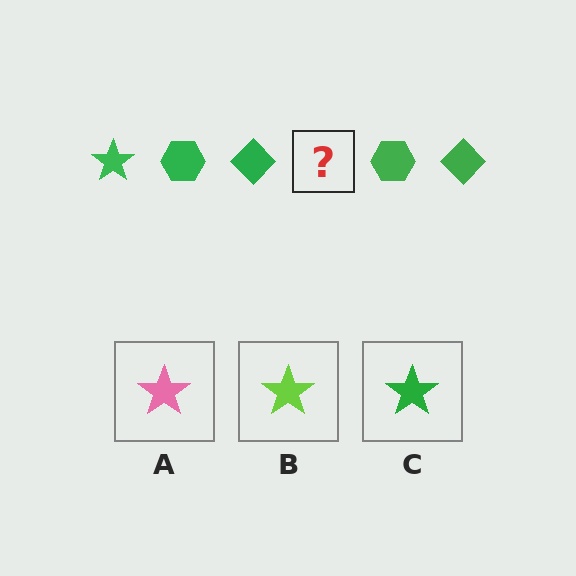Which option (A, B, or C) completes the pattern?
C.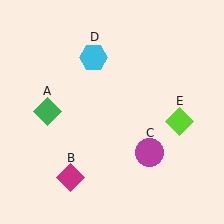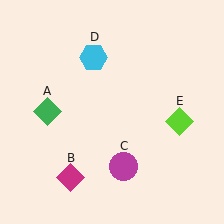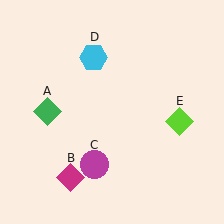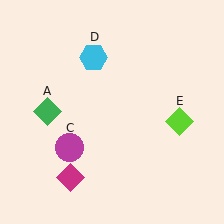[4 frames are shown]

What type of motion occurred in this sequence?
The magenta circle (object C) rotated clockwise around the center of the scene.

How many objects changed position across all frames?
1 object changed position: magenta circle (object C).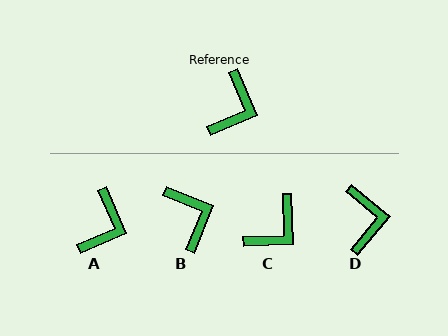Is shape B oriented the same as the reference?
No, it is off by about 45 degrees.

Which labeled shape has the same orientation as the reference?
A.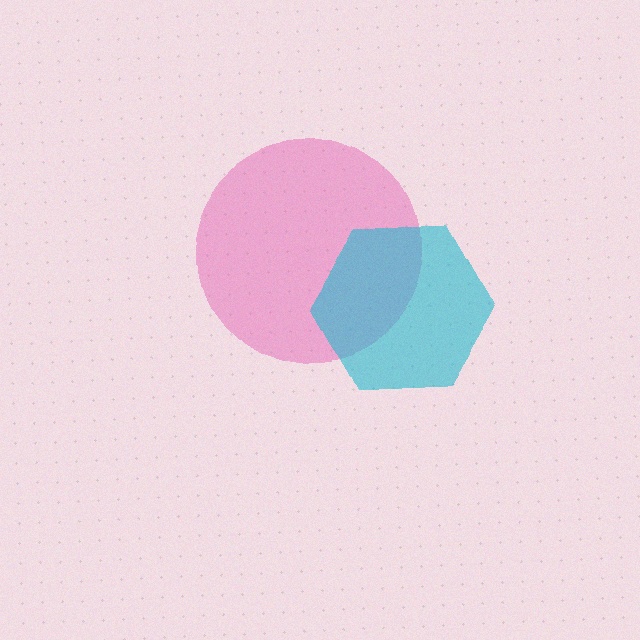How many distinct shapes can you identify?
There are 2 distinct shapes: a pink circle, a cyan hexagon.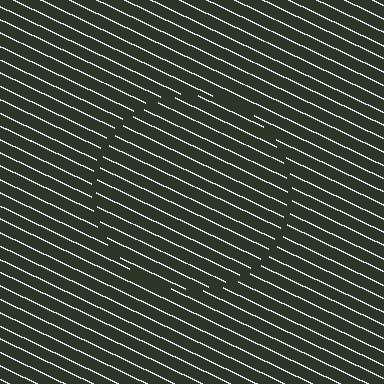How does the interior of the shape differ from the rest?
The interior of the shape contains the same grating, shifted by half a period — the contour is defined by the phase discontinuity where line-ends from the inner and outer gratings abut.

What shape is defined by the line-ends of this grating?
An illusory circle. The interior of the shape contains the same grating, shifted by half a period — the contour is defined by the phase discontinuity where line-ends from the inner and outer gratings abut.